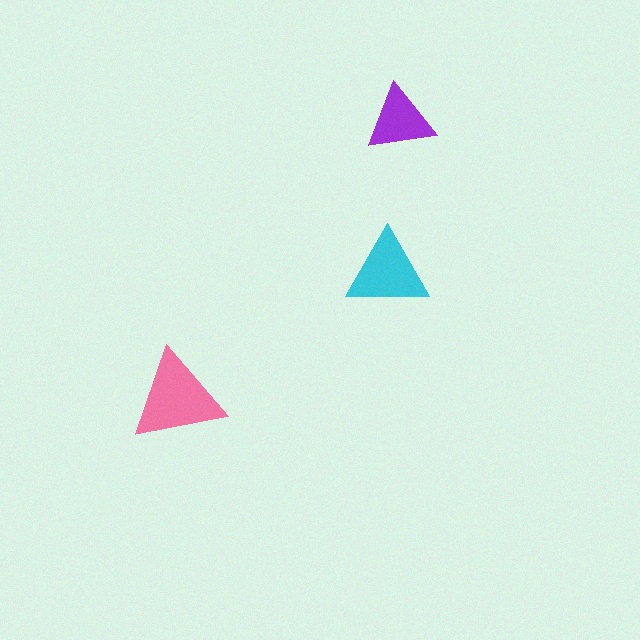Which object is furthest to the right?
The purple triangle is rightmost.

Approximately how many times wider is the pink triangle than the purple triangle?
About 1.5 times wider.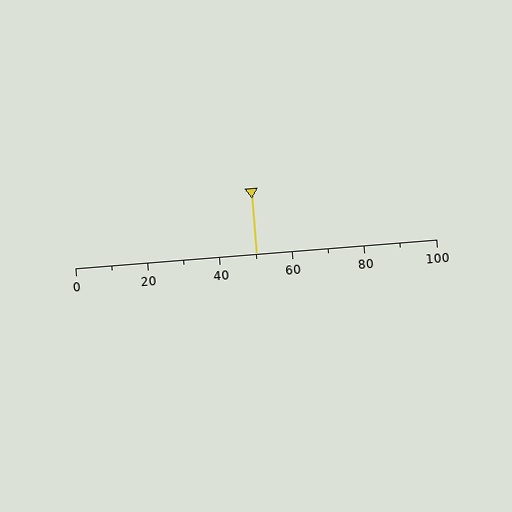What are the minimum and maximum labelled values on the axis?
The axis runs from 0 to 100.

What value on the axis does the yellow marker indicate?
The marker indicates approximately 50.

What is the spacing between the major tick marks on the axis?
The major ticks are spaced 20 apart.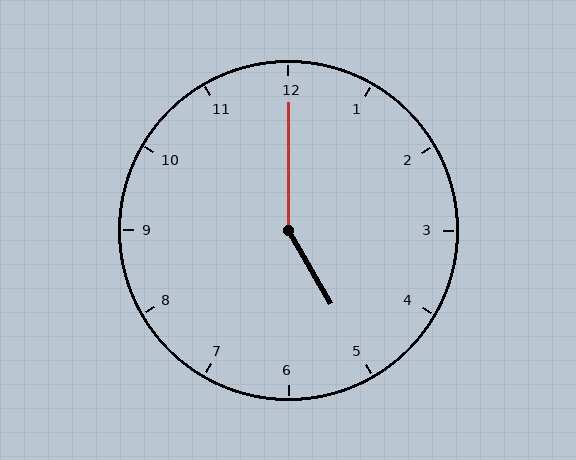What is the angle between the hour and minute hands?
Approximately 150 degrees.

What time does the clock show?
5:00.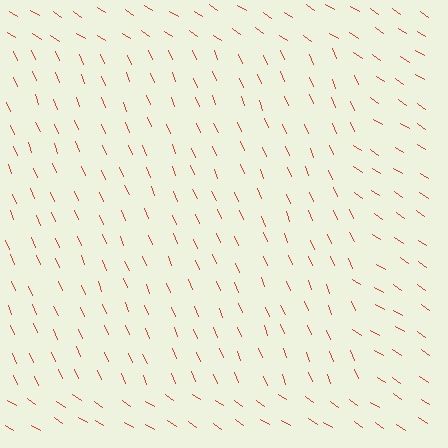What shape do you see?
I see a rectangle.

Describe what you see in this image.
The image is filled with small red line segments. A rectangle region in the image has lines oriented differently from the surrounding lines, creating a visible texture boundary.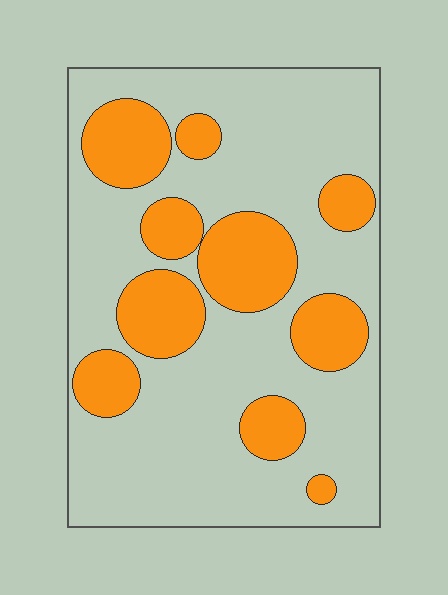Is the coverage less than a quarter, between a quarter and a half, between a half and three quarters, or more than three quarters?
Between a quarter and a half.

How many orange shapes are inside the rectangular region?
10.